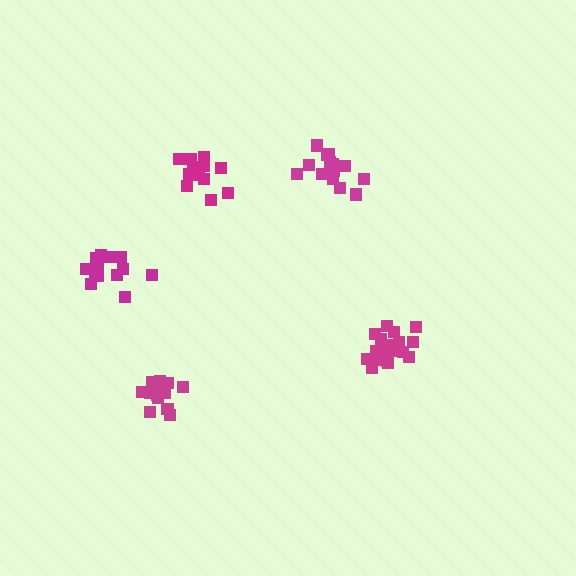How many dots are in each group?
Group 1: 20 dots, Group 2: 14 dots, Group 3: 14 dots, Group 4: 14 dots, Group 5: 14 dots (76 total).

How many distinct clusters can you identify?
There are 5 distinct clusters.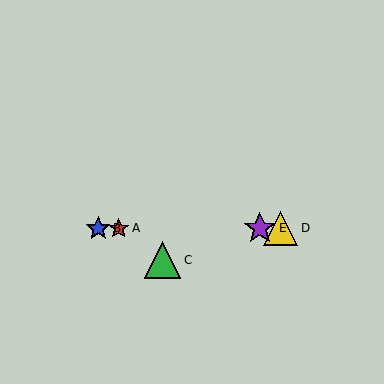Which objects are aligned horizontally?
Objects A, B, D, E are aligned horizontally.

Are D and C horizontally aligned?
No, D is at y≈228 and C is at y≈260.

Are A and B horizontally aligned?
Yes, both are at y≈228.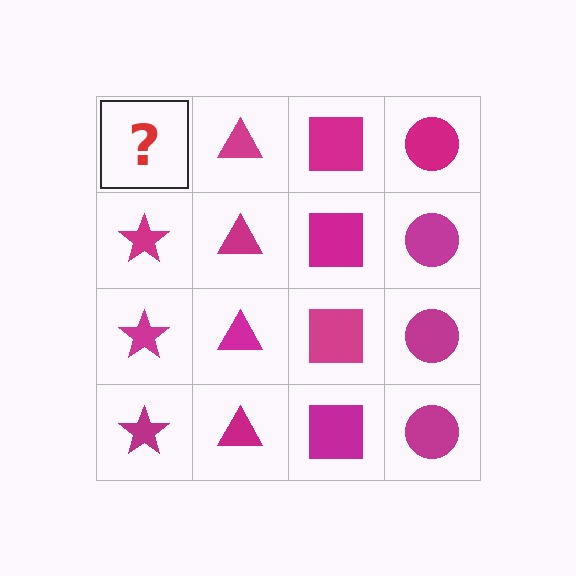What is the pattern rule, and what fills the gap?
The rule is that each column has a consistent shape. The gap should be filled with a magenta star.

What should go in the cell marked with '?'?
The missing cell should contain a magenta star.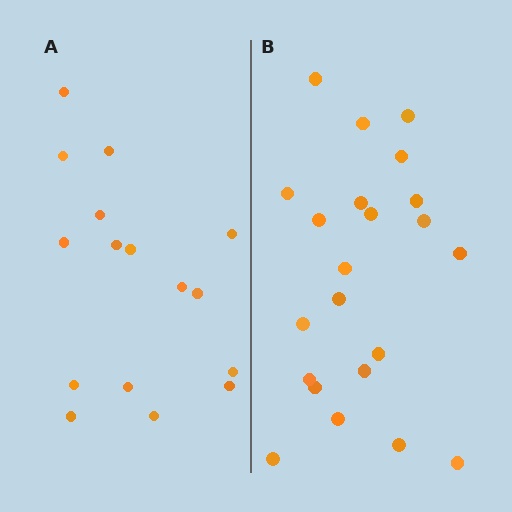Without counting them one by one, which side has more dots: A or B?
Region B (the right region) has more dots.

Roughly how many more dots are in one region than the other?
Region B has about 6 more dots than region A.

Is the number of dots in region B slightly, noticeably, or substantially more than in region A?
Region B has noticeably more, but not dramatically so. The ratio is roughly 1.4 to 1.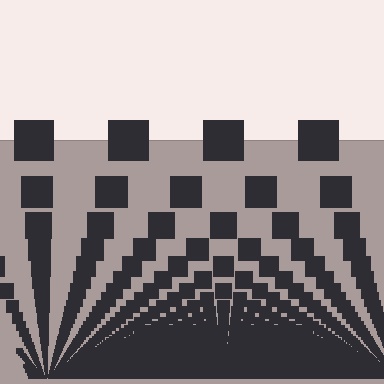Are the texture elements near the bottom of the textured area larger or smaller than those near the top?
Smaller. The gradient is inverted — elements near the bottom are smaller and denser.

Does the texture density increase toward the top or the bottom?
Density increases toward the bottom.